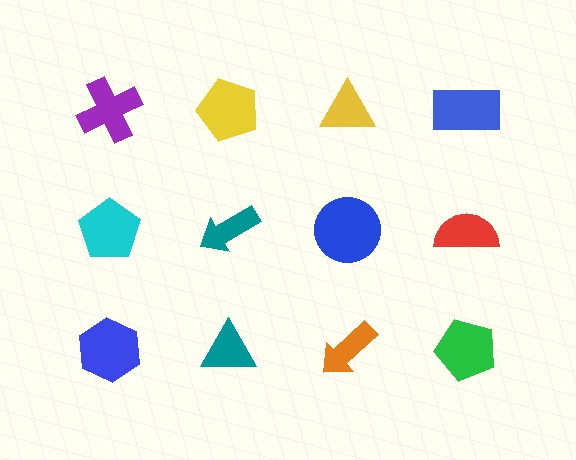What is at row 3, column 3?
An orange arrow.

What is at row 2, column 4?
A red semicircle.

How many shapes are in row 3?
4 shapes.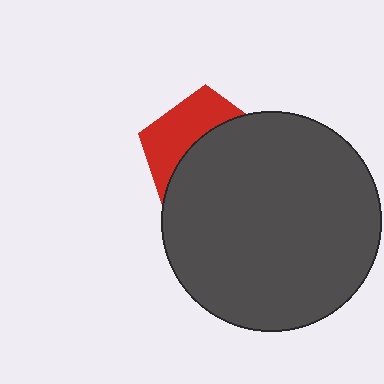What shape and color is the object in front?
The object in front is a dark gray circle.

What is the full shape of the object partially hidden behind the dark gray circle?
The partially hidden object is a red pentagon.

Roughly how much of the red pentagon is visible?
A small part of it is visible (roughly 38%).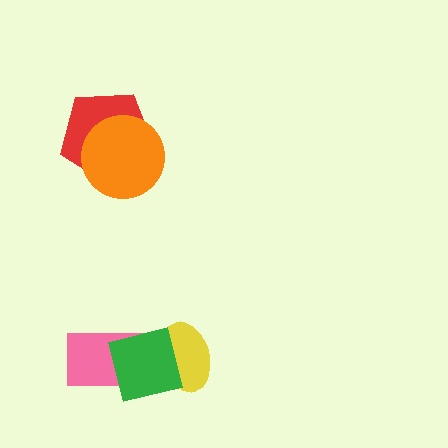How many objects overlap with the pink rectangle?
1 object overlaps with the pink rectangle.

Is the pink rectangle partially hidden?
Yes, it is partially covered by another shape.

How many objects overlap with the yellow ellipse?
1 object overlaps with the yellow ellipse.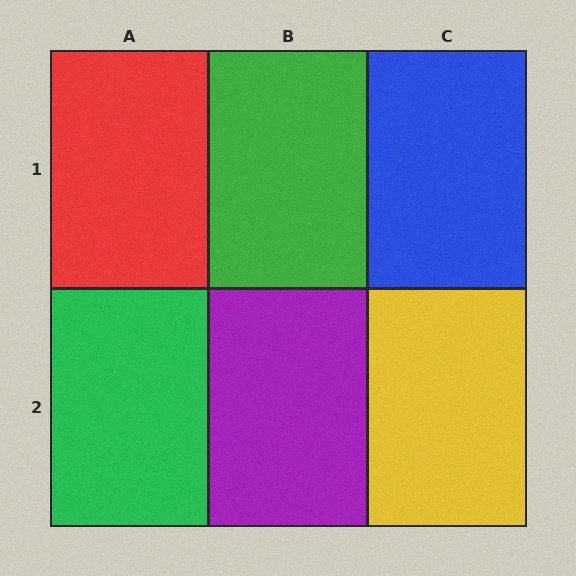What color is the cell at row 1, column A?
Red.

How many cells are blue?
1 cell is blue.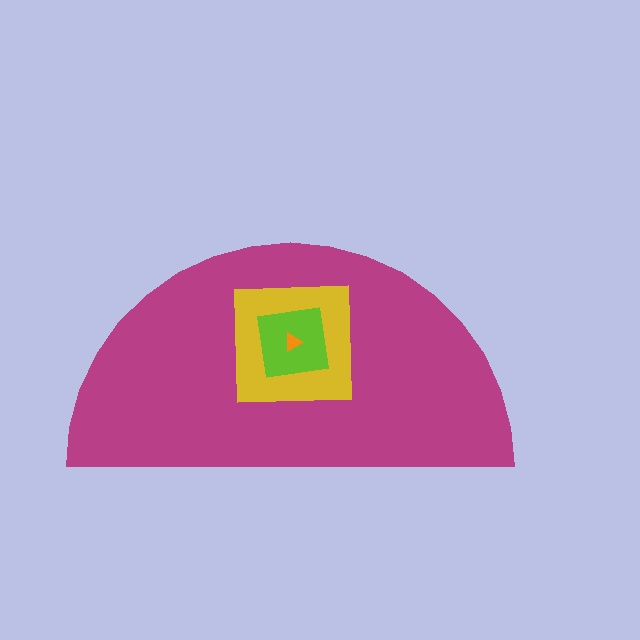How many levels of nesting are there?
4.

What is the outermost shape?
The magenta semicircle.